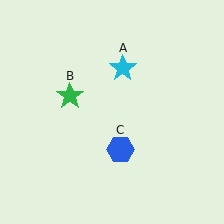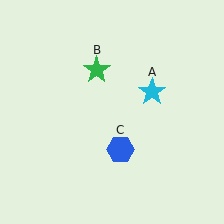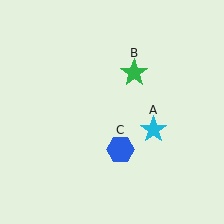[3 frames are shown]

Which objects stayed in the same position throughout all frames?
Blue hexagon (object C) remained stationary.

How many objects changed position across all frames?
2 objects changed position: cyan star (object A), green star (object B).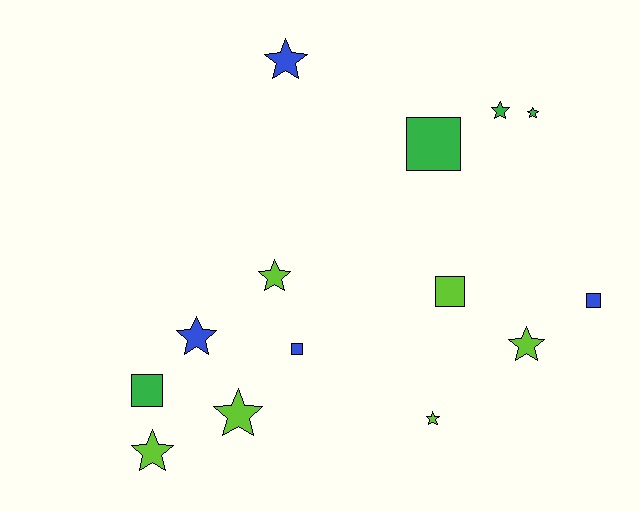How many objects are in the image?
There are 14 objects.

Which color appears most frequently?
Lime, with 6 objects.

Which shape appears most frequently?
Star, with 9 objects.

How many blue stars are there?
There are 2 blue stars.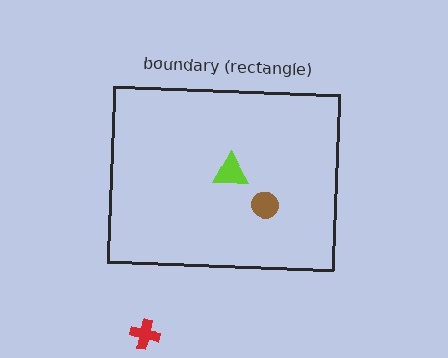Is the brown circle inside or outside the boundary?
Inside.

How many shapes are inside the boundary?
2 inside, 1 outside.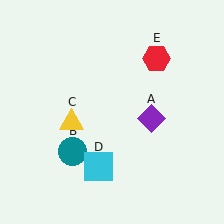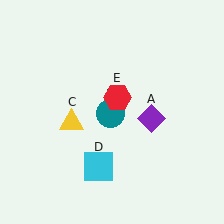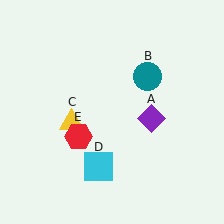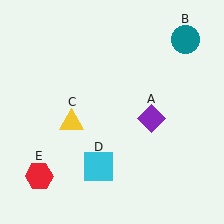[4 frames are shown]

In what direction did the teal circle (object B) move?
The teal circle (object B) moved up and to the right.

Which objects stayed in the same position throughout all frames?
Purple diamond (object A) and yellow triangle (object C) and cyan square (object D) remained stationary.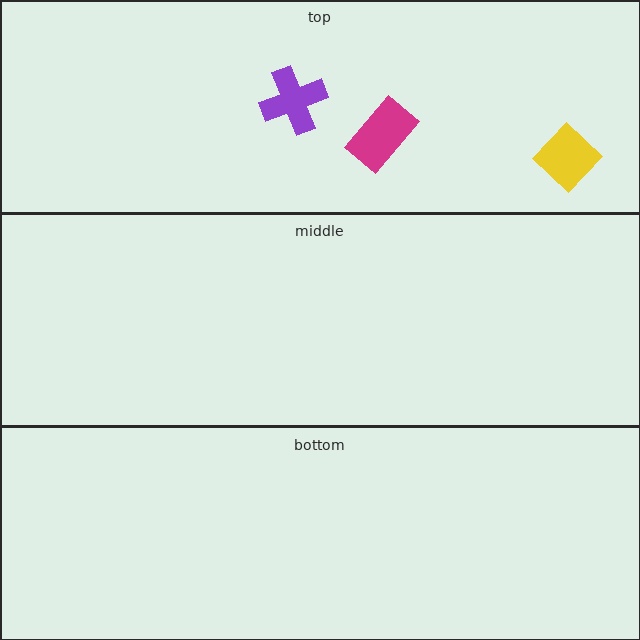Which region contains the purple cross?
The top region.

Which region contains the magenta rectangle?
The top region.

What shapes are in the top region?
The yellow diamond, the magenta rectangle, the purple cross.